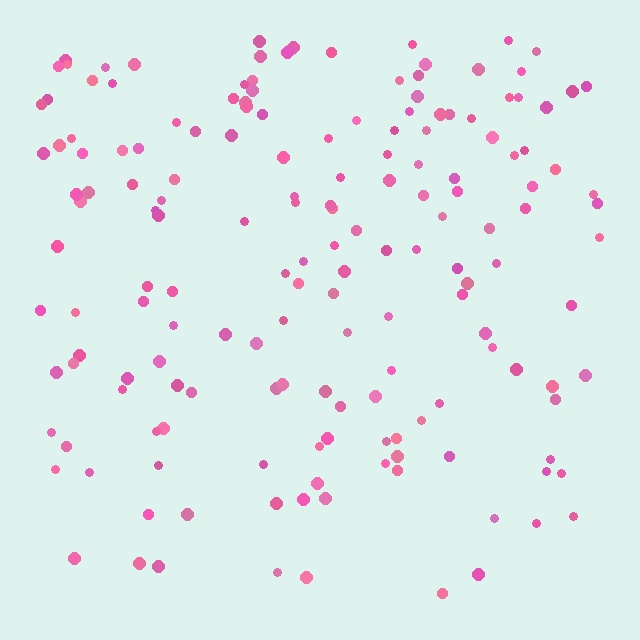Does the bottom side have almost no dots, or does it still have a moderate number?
Still a moderate number, just noticeably fewer than the top.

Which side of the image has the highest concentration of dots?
The top.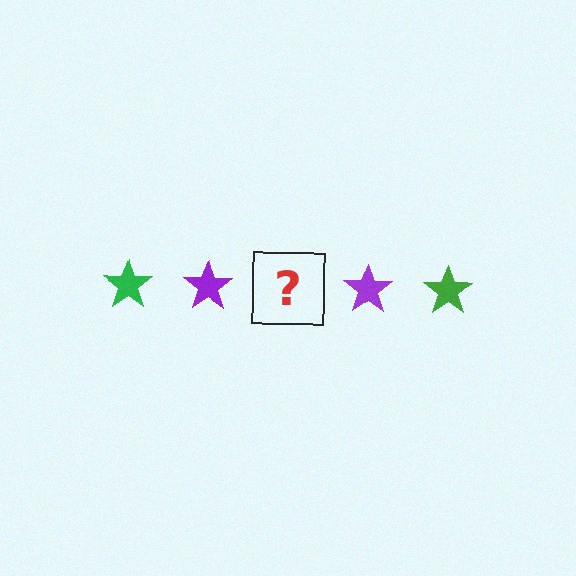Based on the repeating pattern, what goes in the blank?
The blank should be a green star.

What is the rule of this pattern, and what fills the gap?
The rule is that the pattern cycles through green, purple stars. The gap should be filled with a green star.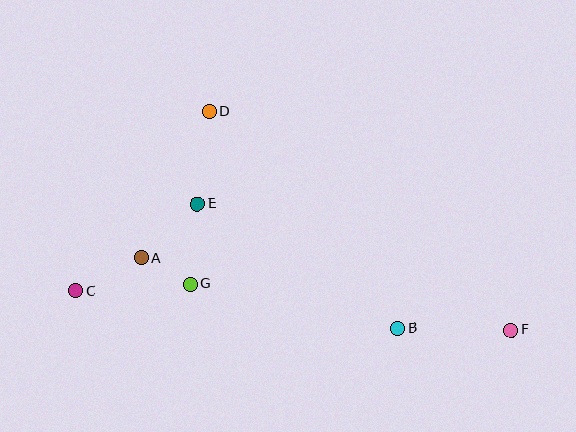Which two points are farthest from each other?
Points C and F are farthest from each other.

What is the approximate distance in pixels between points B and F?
The distance between B and F is approximately 113 pixels.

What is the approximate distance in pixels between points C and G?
The distance between C and G is approximately 115 pixels.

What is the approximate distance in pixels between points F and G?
The distance between F and G is approximately 324 pixels.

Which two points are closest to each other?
Points A and G are closest to each other.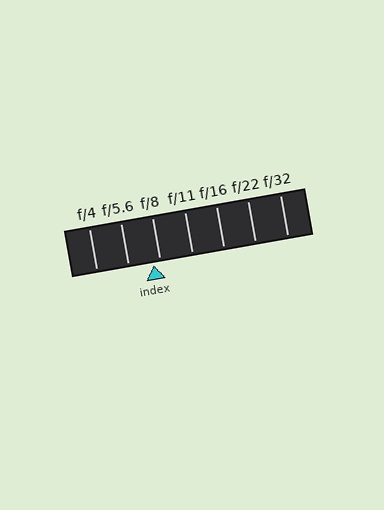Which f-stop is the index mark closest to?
The index mark is closest to f/8.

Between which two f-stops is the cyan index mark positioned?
The index mark is between f/5.6 and f/8.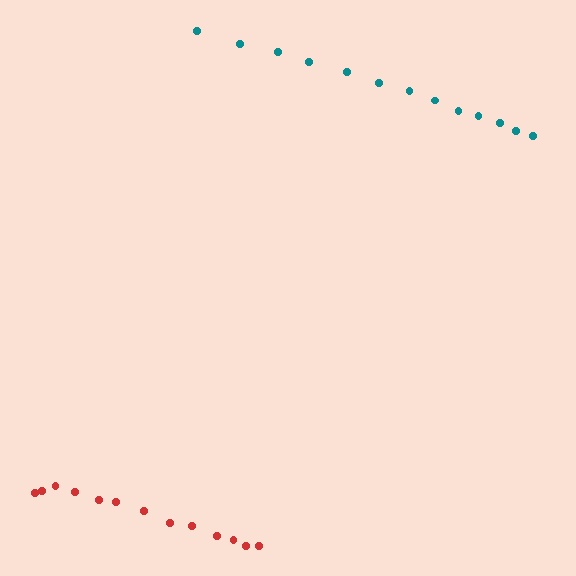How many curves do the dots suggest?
There are 2 distinct paths.